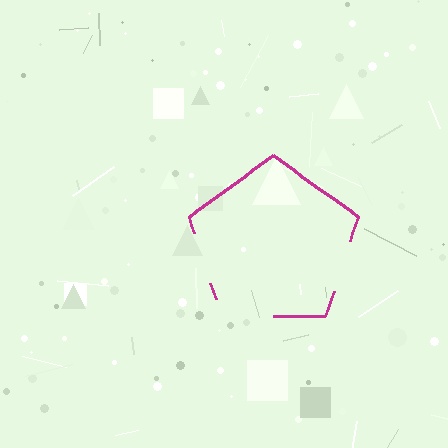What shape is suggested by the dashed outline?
The dashed outline suggests a pentagon.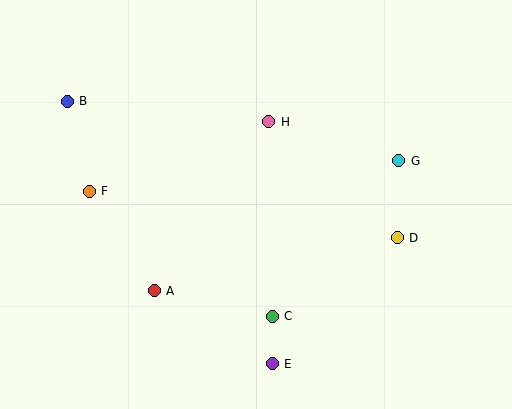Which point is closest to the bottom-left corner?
Point A is closest to the bottom-left corner.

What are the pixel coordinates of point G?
Point G is at (399, 161).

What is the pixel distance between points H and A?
The distance between H and A is 204 pixels.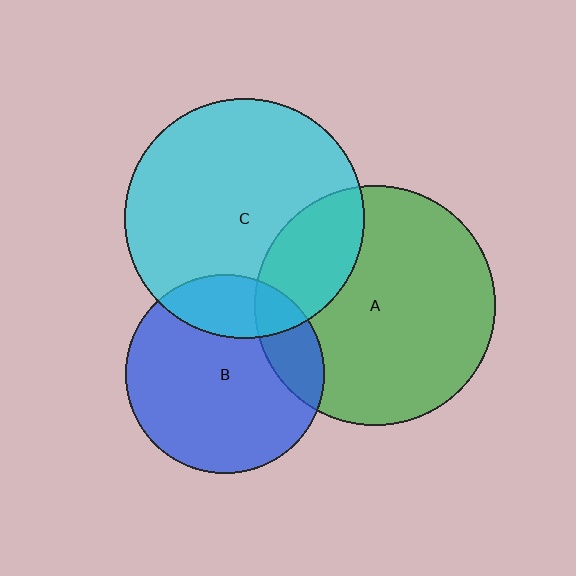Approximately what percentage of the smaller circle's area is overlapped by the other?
Approximately 25%.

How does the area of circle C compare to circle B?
Approximately 1.4 times.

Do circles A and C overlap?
Yes.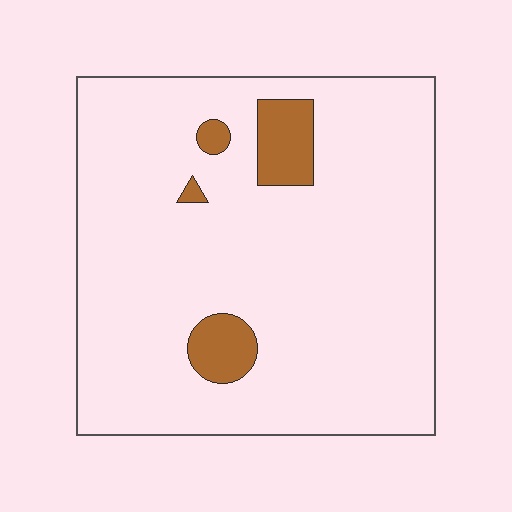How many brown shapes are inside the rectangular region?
4.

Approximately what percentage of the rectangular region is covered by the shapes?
Approximately 10%.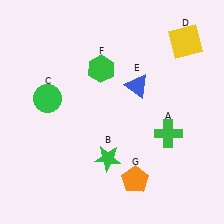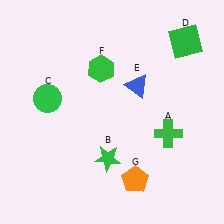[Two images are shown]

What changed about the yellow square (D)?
In Image 1, D is yellow. In Image 2, it changed to green.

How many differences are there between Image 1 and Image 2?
There is 1 difference between the two images.